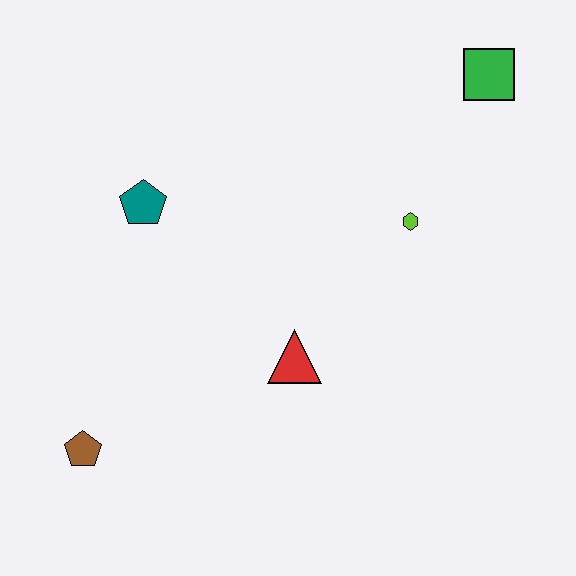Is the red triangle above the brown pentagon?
Yes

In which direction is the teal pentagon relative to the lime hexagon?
The teal pentagon is to the left of the lime hexagon.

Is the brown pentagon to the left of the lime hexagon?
Yes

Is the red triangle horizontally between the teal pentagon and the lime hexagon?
Yes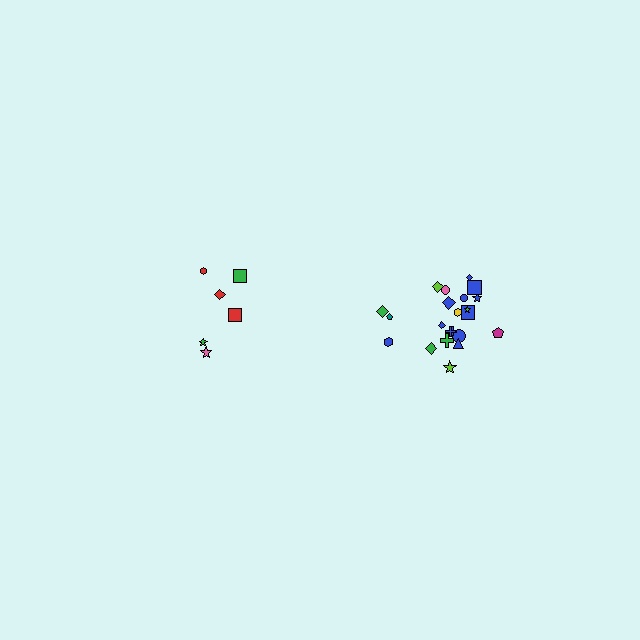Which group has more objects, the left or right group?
The right group.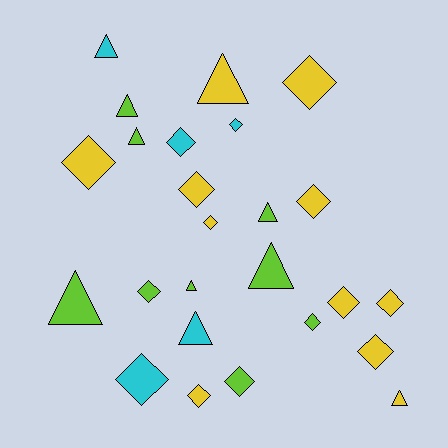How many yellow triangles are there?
There are 2 yellow triangles.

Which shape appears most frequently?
Diamond, with 15 objects.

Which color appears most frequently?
Yellow, with 11 objects.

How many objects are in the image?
There are 25 objects.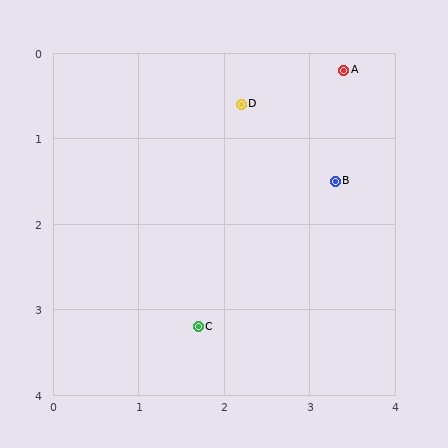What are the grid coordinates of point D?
Point D is at approximately (2.2, 0.6).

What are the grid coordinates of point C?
Point C is at approximately (1.7, 3.2).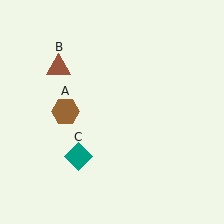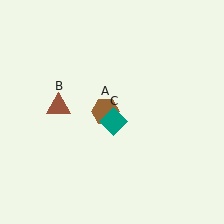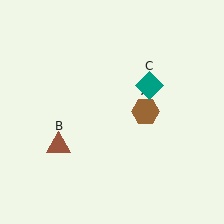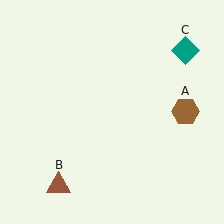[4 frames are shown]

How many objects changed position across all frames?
3 objects changed position: brown hexagon (object A), brown triangle (object B), teal diamond (object C).